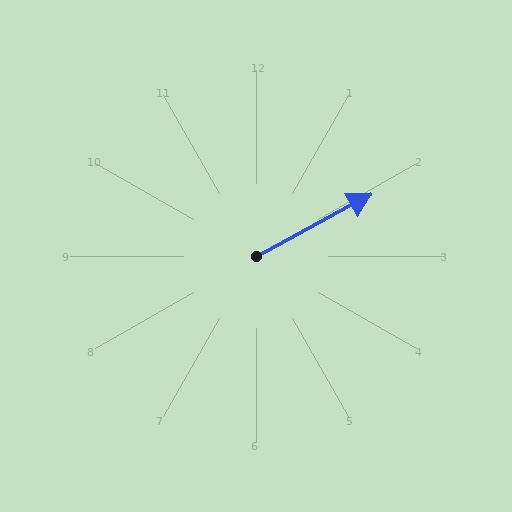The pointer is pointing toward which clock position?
Roughly 2 o'clock.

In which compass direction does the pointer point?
Northeast.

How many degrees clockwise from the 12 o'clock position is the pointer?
Approximately 62 degrees.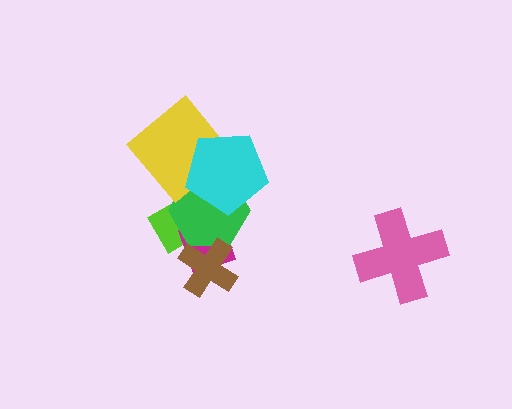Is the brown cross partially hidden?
No, no other shape covers it.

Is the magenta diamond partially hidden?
Yes, it is partially covered by another shape.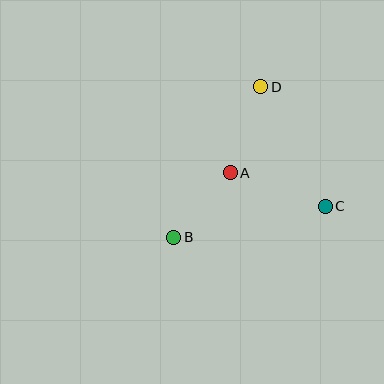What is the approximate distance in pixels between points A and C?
The distance between A and C is approximately 101 pixels.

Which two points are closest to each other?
Points A and B are closest to each other.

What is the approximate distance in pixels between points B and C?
The distance between B and C is approximately 155 pixels.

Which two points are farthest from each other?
Points B and D are farthest from each other.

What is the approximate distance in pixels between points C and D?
The distance between C and D is approximately 136 pixels.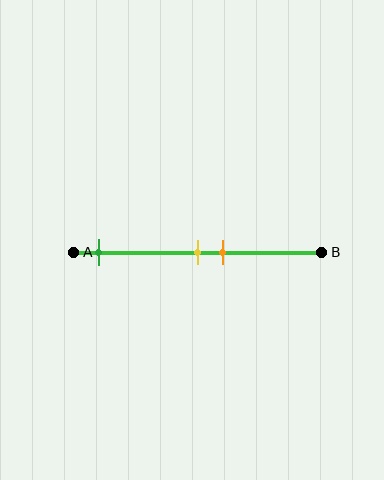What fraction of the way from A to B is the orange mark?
The orange mark is approximately 60% (0.6) of the way from A to B.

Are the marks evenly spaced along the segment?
No, the marks are not evenly spaced.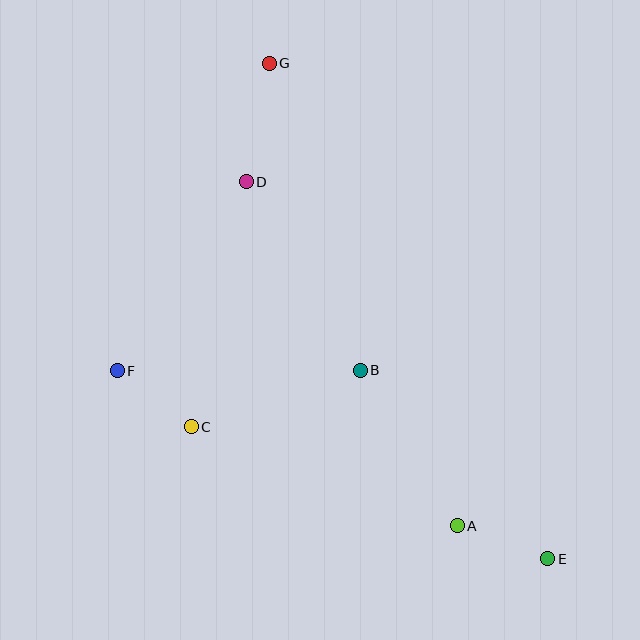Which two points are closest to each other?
Points C and F are closest to each other.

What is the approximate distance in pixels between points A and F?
The distance between A and F is approximately 374 pixels.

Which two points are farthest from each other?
Points E and G are farthest from each other.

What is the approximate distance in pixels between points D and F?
The distance between D and F is approximately 229 pixels.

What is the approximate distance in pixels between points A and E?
The distance between A and E is approximately 96 pixels.